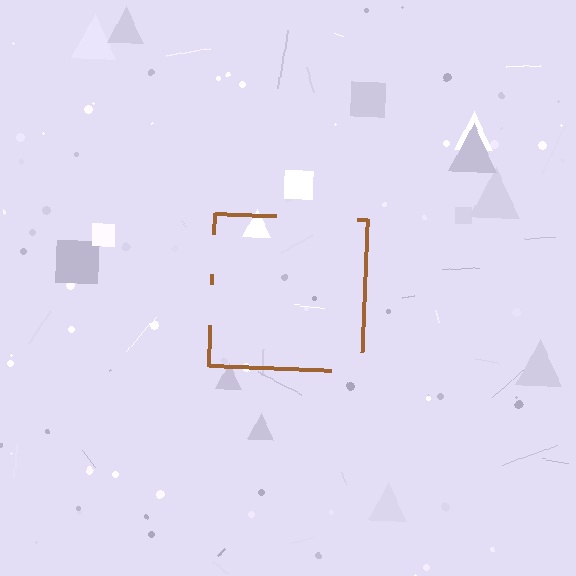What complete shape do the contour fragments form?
The contour fragments form a square.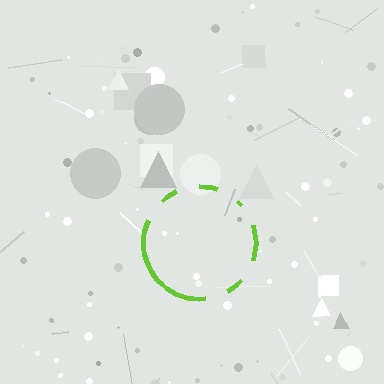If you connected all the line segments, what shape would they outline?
They would outline a circle.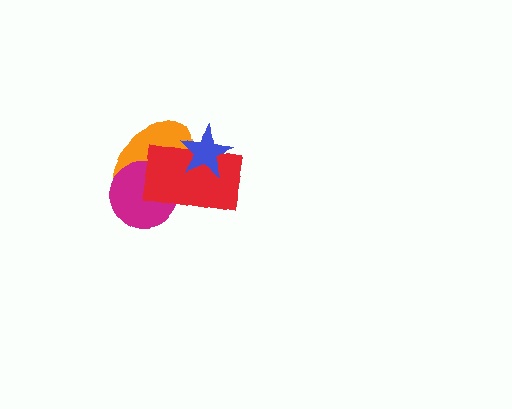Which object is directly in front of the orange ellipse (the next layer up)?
The magenta circle is directly in front of the orange ellipse.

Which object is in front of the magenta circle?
The red rectangle is in front of the magenta circle.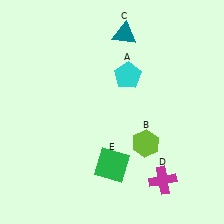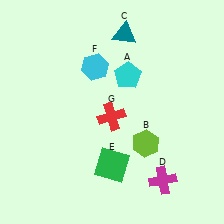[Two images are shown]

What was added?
A cyan hexagon (F), a red cross (G) were added in Image 2.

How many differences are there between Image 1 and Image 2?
There are 2 differences between the two images.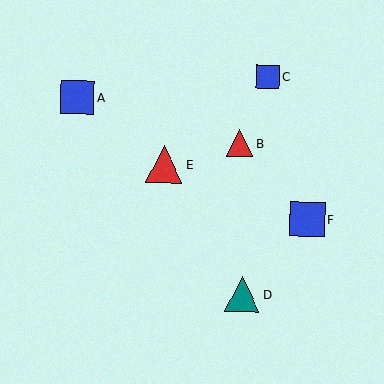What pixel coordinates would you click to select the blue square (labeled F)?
Click at (307, 219) to select the blue square F.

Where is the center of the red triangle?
The center of the red triangle is at (240, 143).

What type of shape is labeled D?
Shape D is a teal triangle.